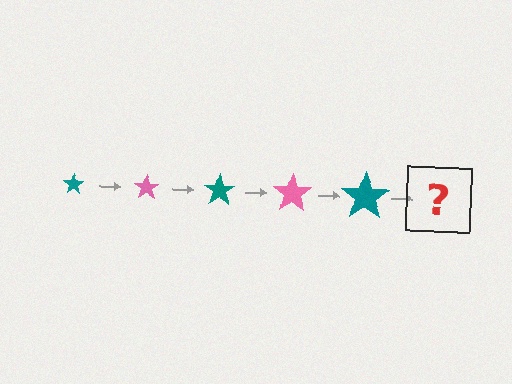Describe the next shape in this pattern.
It should be a pink star, larger than the previous one.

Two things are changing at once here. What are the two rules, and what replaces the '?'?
The two rules are that the star grows larger each step and the color cycles through teal and pink. The '?' should be a pink star, larger than the previous one.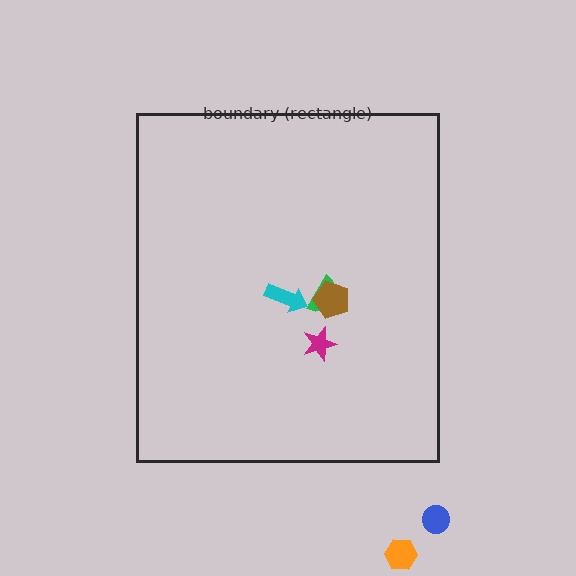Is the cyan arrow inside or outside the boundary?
Inside.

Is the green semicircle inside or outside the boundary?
Inside.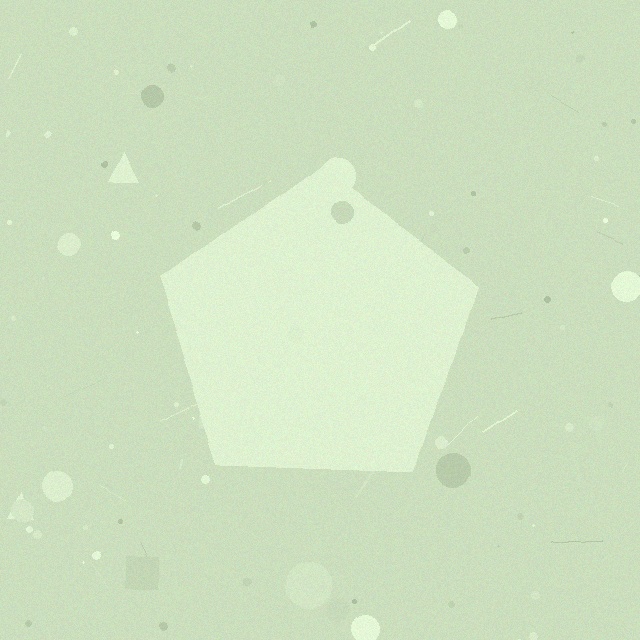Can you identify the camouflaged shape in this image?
The camouflaged shape is a pentagon.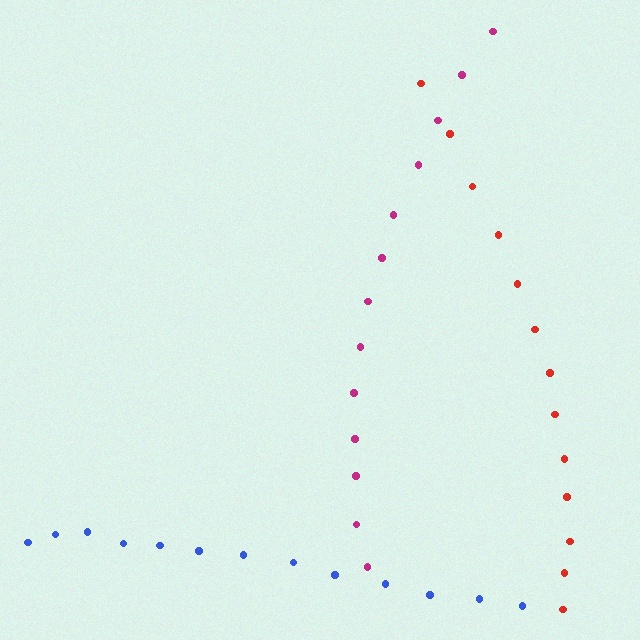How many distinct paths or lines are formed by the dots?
There are 3 distinct paths.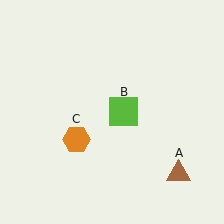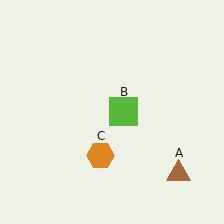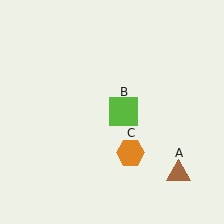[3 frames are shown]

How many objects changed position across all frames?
1 object changed position: orange hexagon (object C).